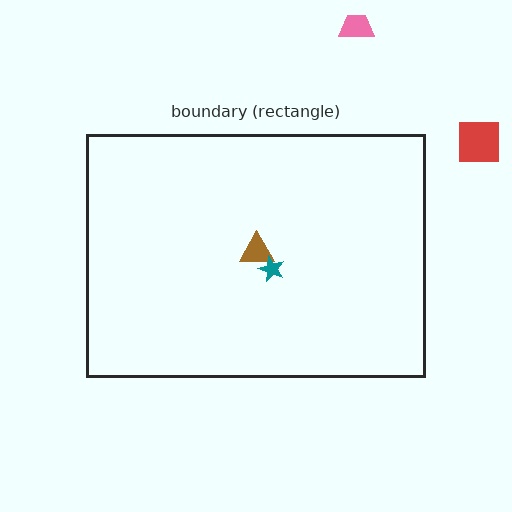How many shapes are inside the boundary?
2 inside, 2 outside.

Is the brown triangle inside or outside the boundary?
Inside.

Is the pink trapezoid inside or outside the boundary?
Outside.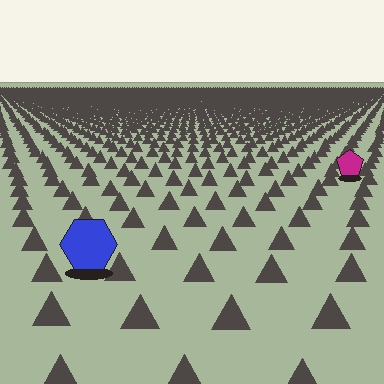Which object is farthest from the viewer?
The magenta pentagon is farthest from the viewer. It appears smaller and the ground texture around it is denser.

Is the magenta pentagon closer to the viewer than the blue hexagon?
No. The blue hexagon is closer — you can tell from the texture gradient: the ground texture is coarser near it.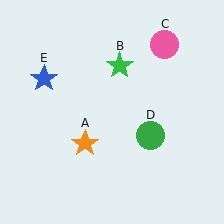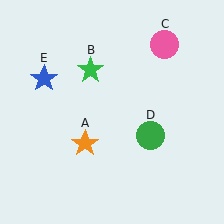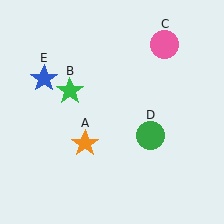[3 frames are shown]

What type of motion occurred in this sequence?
The green star (object B) rotated counterclockwise around the center of the scene.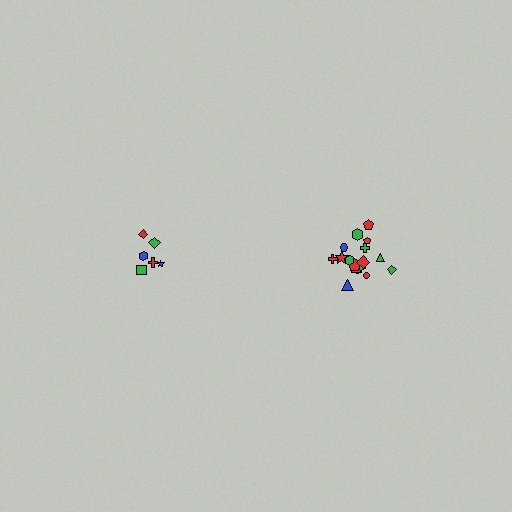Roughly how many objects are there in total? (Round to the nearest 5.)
Roughly 25 objects in total.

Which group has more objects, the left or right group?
The right group.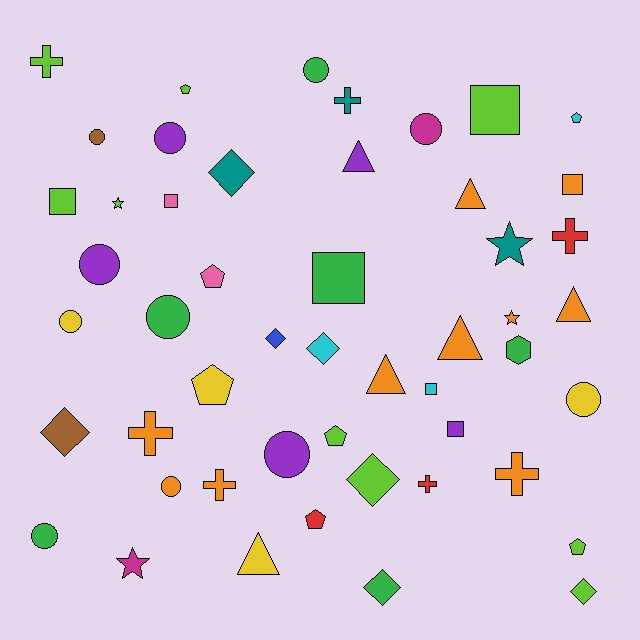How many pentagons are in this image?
There are 7 pentagons.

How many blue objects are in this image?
There is 1 blue object.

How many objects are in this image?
There are 50 objects.